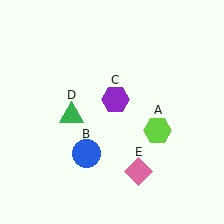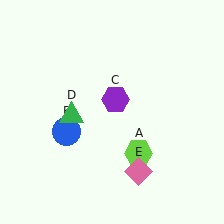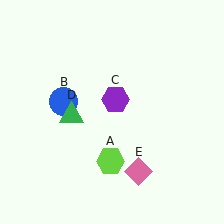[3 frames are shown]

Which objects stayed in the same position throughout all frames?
Purple hexagon (object C) and green triangle (object D) and pink diamond (object E) remained stationary.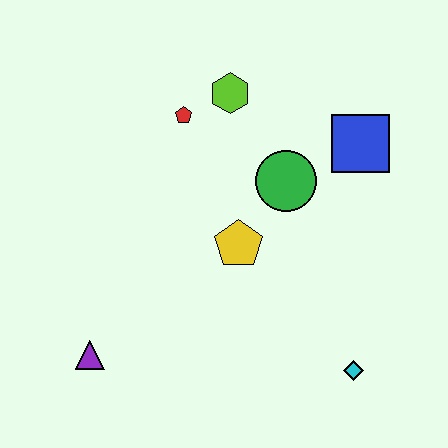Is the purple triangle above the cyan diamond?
Yes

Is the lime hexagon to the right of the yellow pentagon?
No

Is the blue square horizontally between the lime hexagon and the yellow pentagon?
No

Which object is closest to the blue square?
The green circle is closest to the blue square.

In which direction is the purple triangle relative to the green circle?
The purple triangle is to the left of the green circle.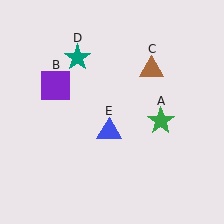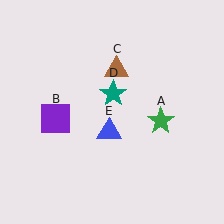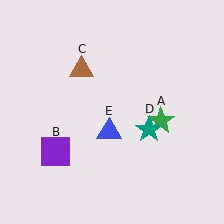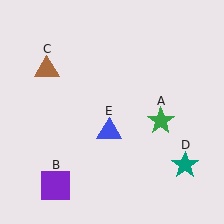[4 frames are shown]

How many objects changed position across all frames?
3 objects changed position: purple square (object B), brown triangle (object C), teal star (object D).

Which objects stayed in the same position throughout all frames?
Green star (object A) and blue triangle (object E) remained stationary.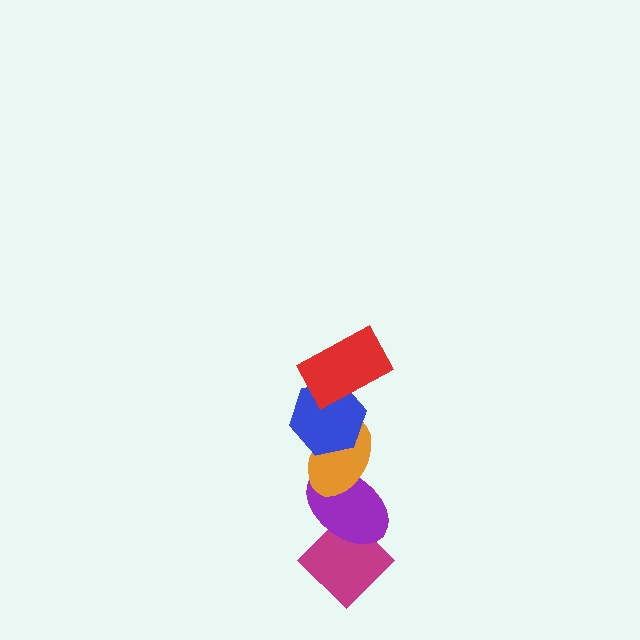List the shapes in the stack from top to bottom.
From top to bottom: the red rectangle, the blue hexagon, the orange ellipse, the purple ellipse, the magenta diamond.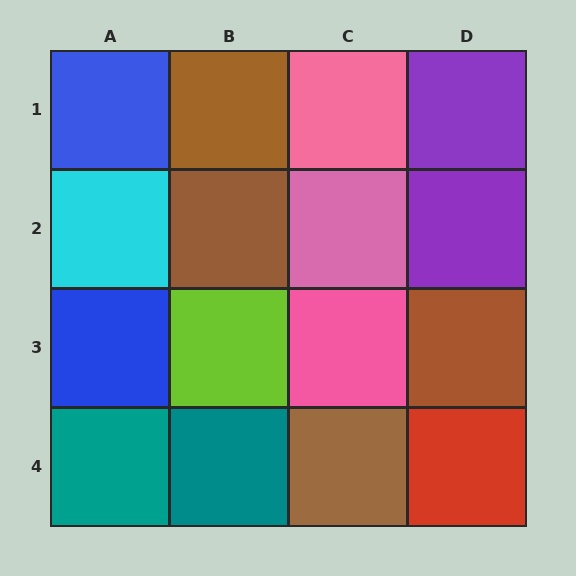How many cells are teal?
2 cells are teal.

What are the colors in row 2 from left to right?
Cyan, brown, pink, purple.